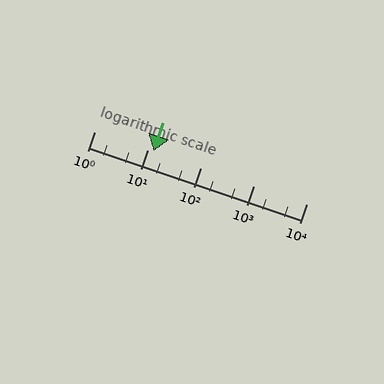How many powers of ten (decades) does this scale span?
The scale spans 4 decades, from 1 to 10000.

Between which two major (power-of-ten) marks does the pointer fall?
The pointer is between 10 and 100.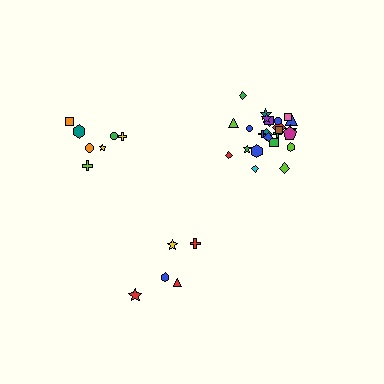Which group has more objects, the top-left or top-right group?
The top-right group.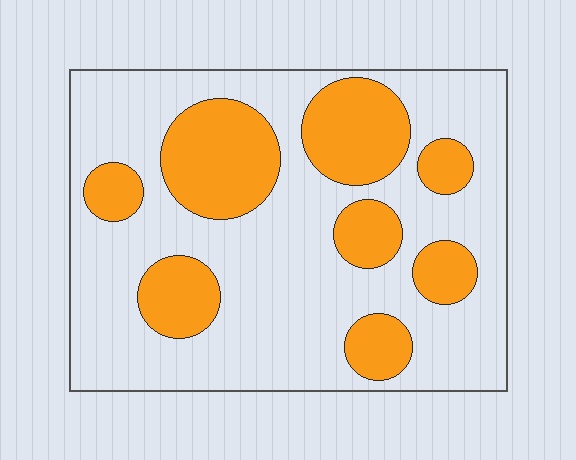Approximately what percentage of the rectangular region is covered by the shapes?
Approximately 30%.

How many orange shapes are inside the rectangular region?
8.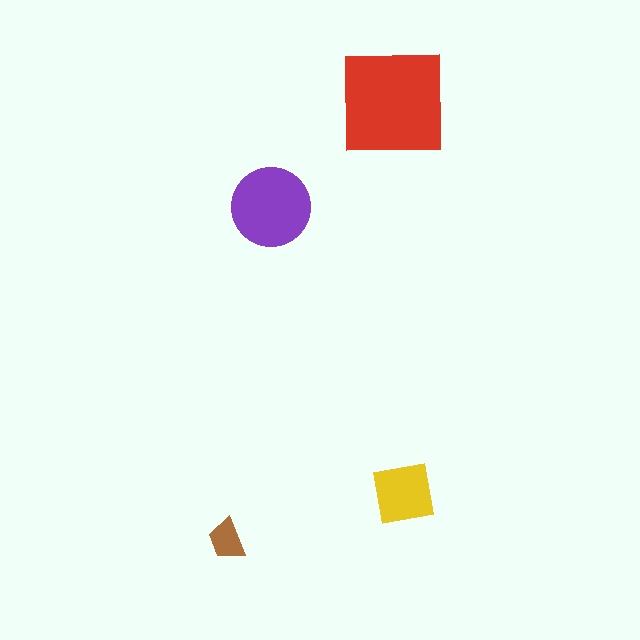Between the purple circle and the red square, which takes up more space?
The red square.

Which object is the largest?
The red square.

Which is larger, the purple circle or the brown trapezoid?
The purple circle.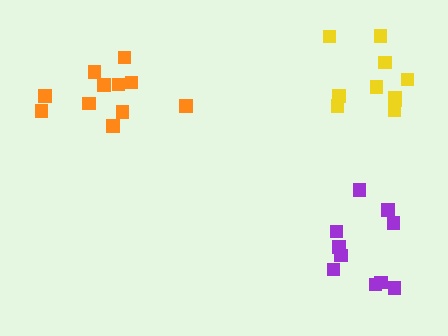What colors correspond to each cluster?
The clusters are colored: purple, orange, yellow.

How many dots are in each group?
Group 1: 10 dots, Group 2: 11 dots, Group 3: 10 dots (31 total).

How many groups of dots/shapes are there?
There are 3 groups.